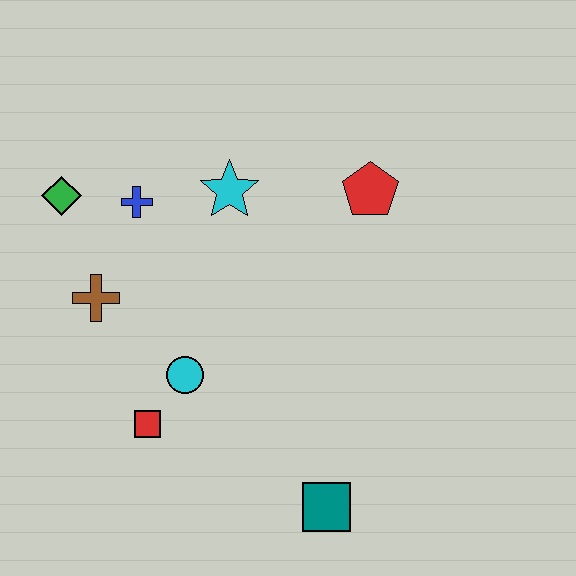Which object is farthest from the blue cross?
The teal square is farthest from the blue cross.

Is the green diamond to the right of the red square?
No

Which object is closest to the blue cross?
The green diamond is closest to the blue cross.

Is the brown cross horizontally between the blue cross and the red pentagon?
No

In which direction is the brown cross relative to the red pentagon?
The brown cross is to the left of the red pentagon.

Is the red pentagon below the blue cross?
No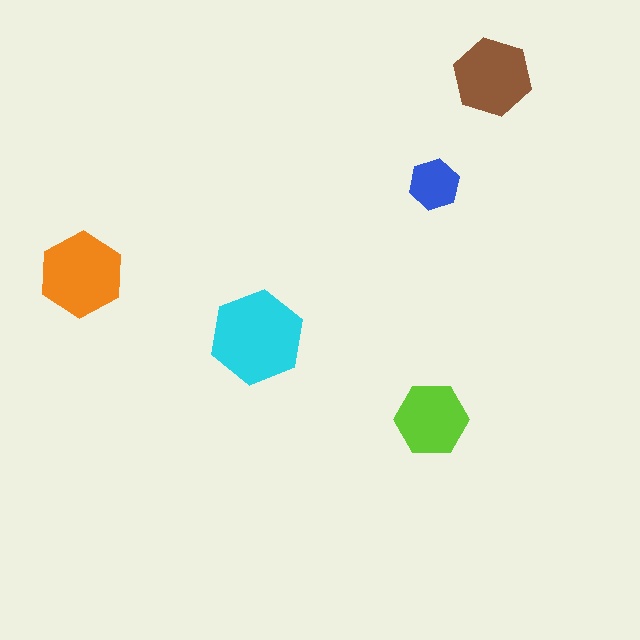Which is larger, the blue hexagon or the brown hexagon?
The brown one.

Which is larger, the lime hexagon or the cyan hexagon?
The cyan one.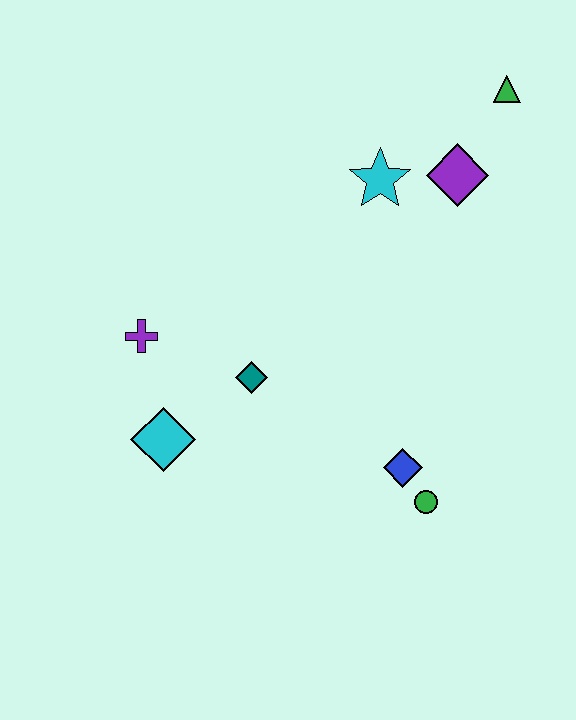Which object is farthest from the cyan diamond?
The green triangle is farthest from the cyan diamond.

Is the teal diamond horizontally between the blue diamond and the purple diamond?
No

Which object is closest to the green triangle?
The purple diamond is closest to the green triangle.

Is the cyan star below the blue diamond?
No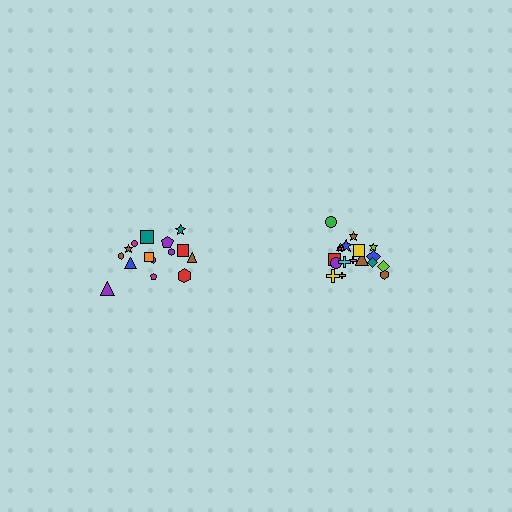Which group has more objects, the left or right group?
The right group.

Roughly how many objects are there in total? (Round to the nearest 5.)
Roughly 35 objects in total.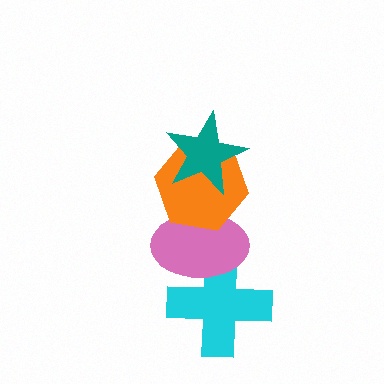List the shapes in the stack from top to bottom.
From top to bottom: the teal star, the orange hexagon, the pink ellipse, the cyan cross.